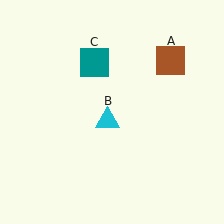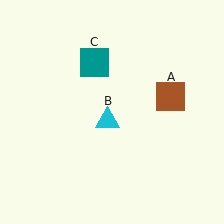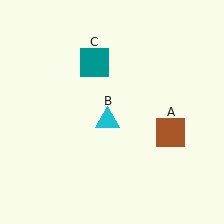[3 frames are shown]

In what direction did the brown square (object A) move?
The brown square (object A) moved down.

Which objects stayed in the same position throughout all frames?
Cyan triangle (object B) and teal square (object C) remained stationary.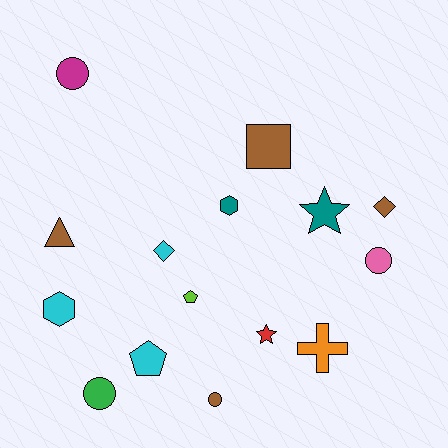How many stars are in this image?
There are 2 stars.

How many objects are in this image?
There are 15 objects.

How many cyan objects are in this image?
There are 3 cyan objects.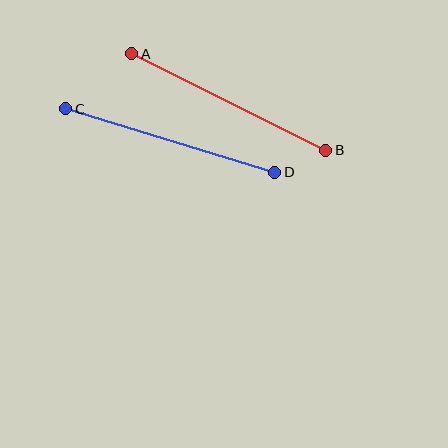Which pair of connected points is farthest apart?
Points C and D are farthest apart.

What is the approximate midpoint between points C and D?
The midpoint is at approximately (170, 141) pixels.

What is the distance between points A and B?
The distance is approximately 217 pixels.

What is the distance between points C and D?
The distance is approximately 219 pixels.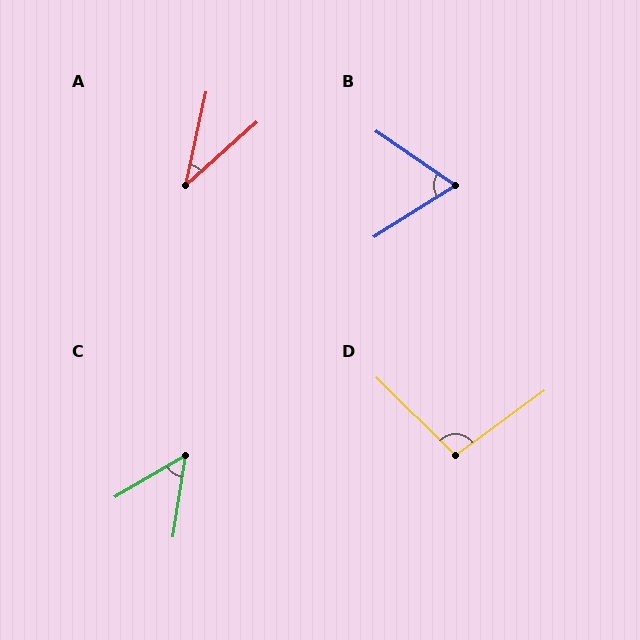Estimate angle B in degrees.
Approximately 67 degrees.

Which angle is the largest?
D, at approximately 99 degrees.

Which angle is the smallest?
A, at approximately 36 degrees.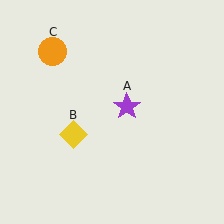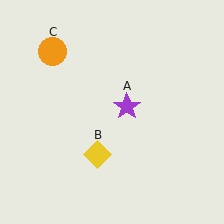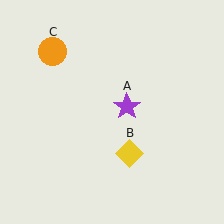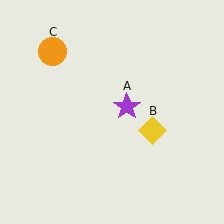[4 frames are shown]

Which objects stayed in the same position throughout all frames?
Purple star (object A) and orange circle (object C) remained stationary.